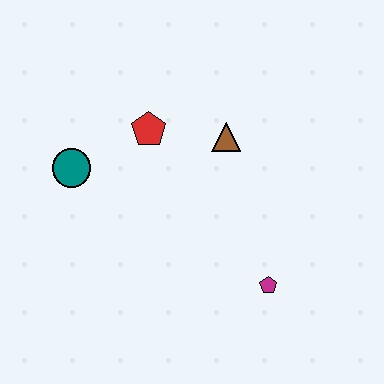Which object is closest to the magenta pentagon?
The brown triangle is closest to the magenta pentagon.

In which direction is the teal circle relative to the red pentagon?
The teal circle is to the left of the red pentagon.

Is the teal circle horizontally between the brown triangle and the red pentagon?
No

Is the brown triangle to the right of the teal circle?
Yes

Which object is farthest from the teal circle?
The magenta pentagon is farthest from the teal circle.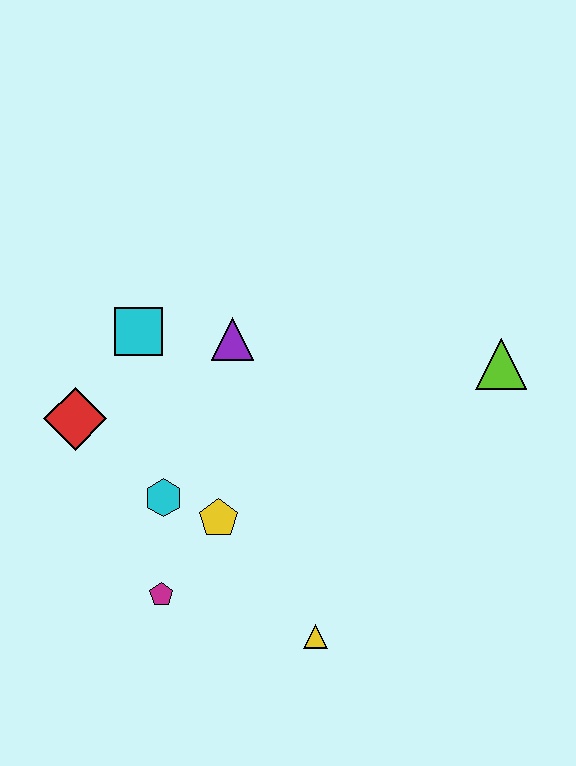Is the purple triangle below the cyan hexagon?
No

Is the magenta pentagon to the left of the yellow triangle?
Yes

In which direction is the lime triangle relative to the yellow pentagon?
The lime triangle is to the right of the yellow pentagon.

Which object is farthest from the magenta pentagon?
The lime triangle is farthest from the magenta pentagon.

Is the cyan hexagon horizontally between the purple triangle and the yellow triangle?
No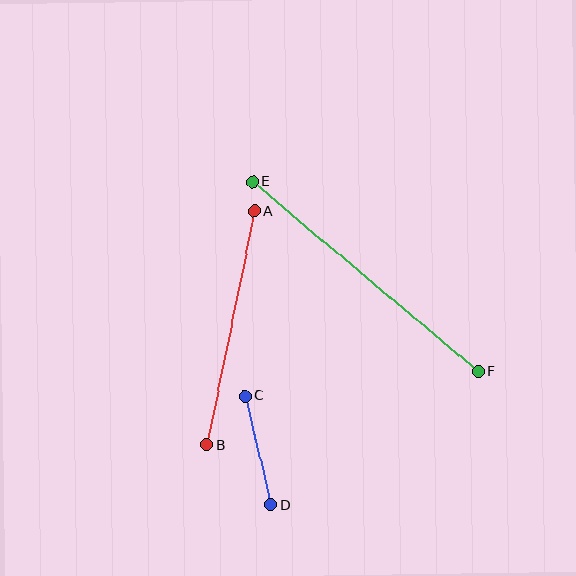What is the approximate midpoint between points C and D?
The midpoint is at approximately (258, 450) pixels.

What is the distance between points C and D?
The distance is approximately 113 pixels.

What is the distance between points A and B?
The distance is approximately 238 pixels.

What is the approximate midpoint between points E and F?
The midpoint is at approximately (366, 277) pixels.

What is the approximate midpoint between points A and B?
The midpoint is at approximately (231, 328) pixels.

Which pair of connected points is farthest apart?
Points E and F are farthest apart.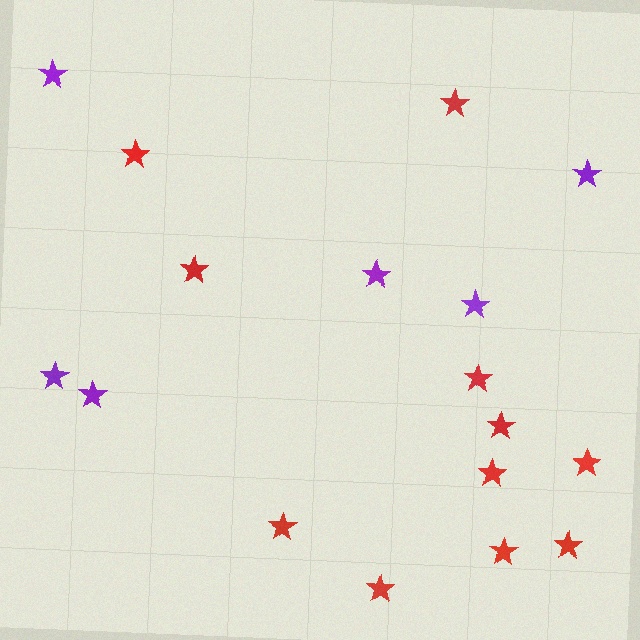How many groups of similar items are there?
There are 2 groups: one group of red stars (11) and one group of purple stars (6).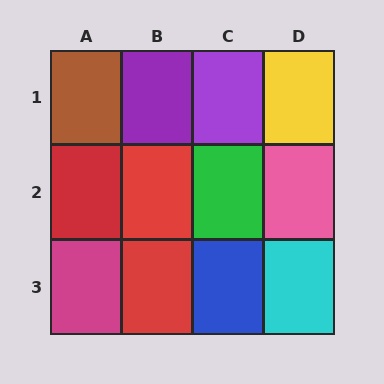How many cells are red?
3 cells are red.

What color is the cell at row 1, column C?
Purple.